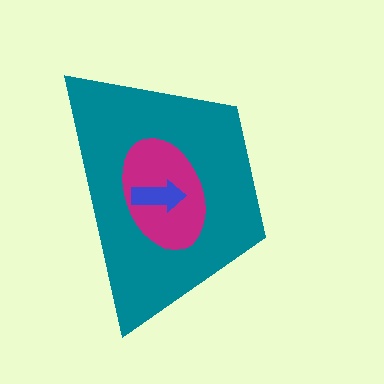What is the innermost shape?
The blue arrow.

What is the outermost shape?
The teal trapezoid.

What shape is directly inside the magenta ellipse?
The blue arrow.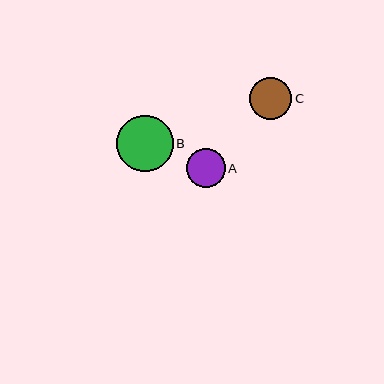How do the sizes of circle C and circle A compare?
Circle C and circle A are approximately the same size.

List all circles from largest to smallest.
From largest to smallest: B, C, A.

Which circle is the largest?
Circle B is the largest with a size of approximately 57 pixels.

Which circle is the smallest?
Circle A is the smallest with a size of approximately 38 pixels.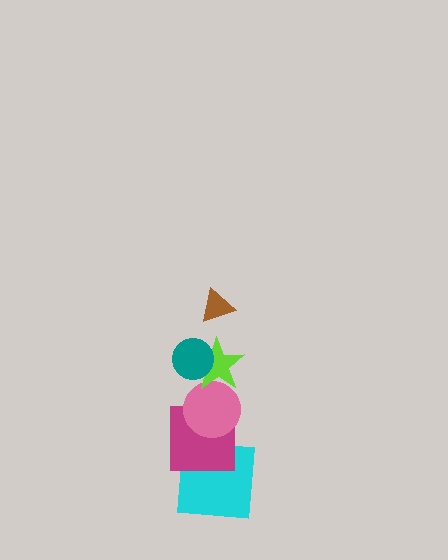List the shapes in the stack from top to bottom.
From top to bottom: the brown triangle, the teal circle, the lime star, the pink circle, the magenta square, the cyan square.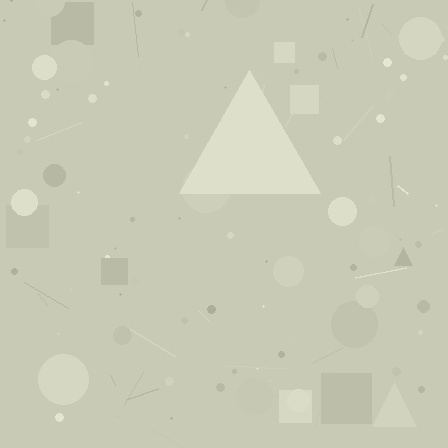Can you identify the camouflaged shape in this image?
The camouflaged shape is a triangle.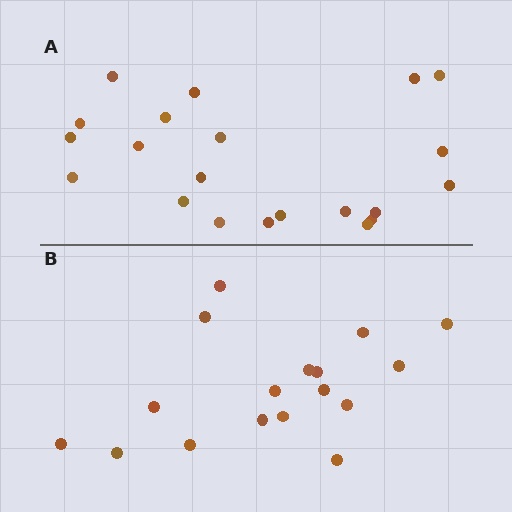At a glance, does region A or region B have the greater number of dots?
Region A (the top region) has more dots.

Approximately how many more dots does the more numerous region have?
Region A has about 4 more dots than region B.